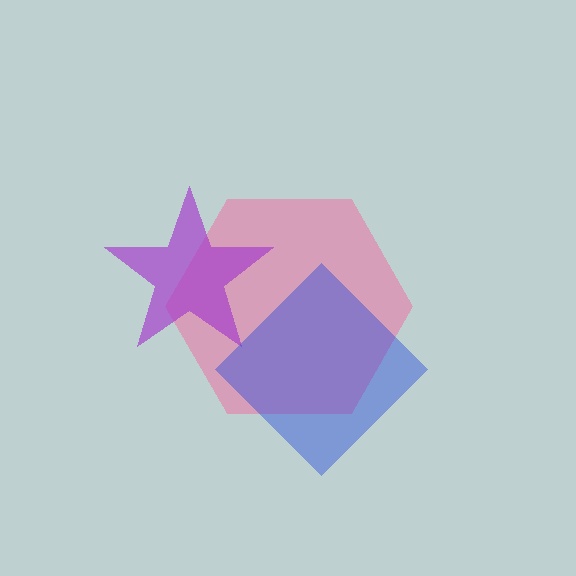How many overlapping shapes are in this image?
There are 3 overlapping shapes in the image.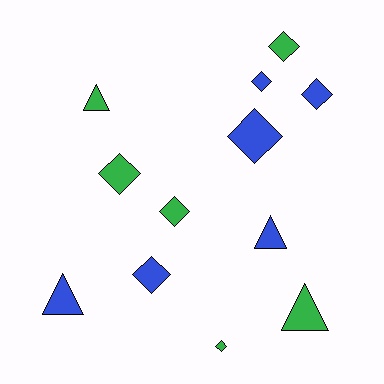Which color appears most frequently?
Blue, with 6 objects.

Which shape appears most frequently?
Diamond, with 8 objects.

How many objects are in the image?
There are 12 objects.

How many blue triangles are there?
There are 2 blue triangles.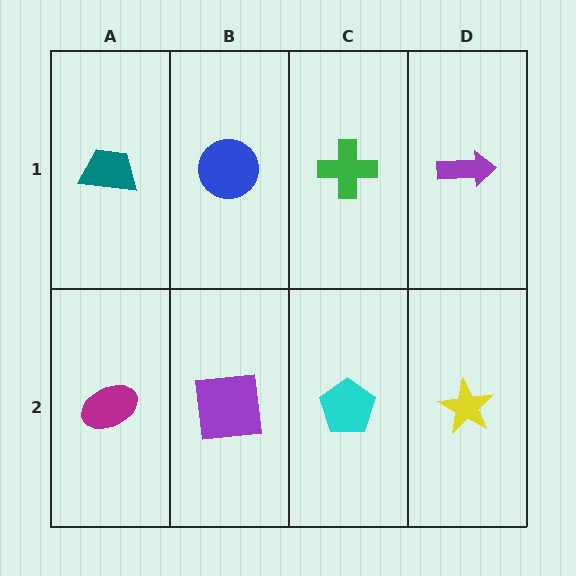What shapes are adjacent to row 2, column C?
A green cross (row 1, column C), a purple square (row 2, column B), a yellow star (row 2, column D).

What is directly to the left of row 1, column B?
A teal trapezoid.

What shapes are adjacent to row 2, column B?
A blue circle (row 1, column B), a magenta ellipse (row 2, column A), a cyan pentagon (row 2, column C).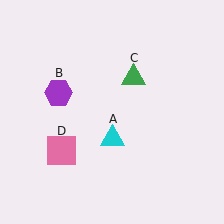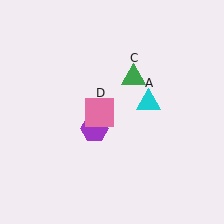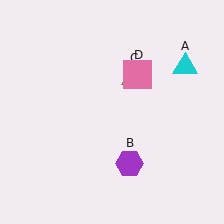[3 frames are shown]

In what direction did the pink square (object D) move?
The pink square (object D) moved up and to the right.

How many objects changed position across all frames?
3 objects changed position: cyan triangle (object A), purple hexagon (object B), pink square (object D).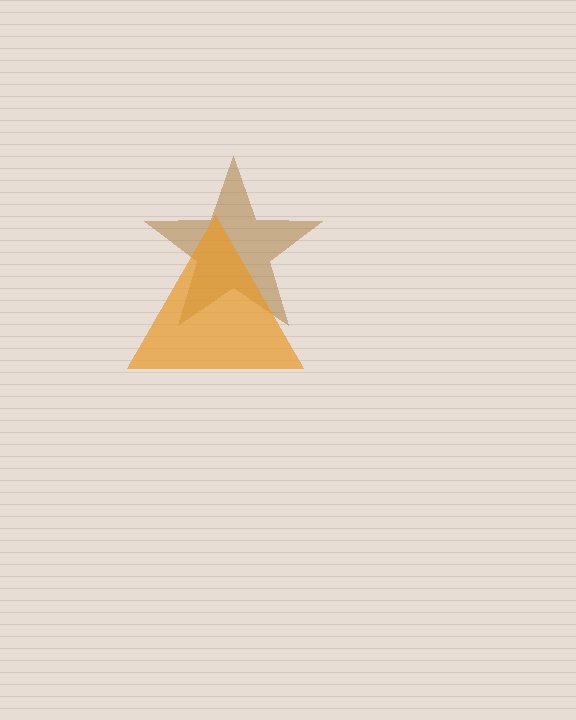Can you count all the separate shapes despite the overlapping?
Yes, there are 2 separate shapes.